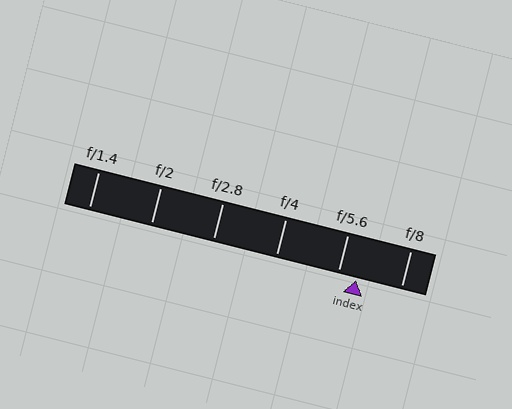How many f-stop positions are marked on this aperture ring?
There are 6 f-stop positions marked.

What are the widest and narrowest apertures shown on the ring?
The widest aperture shown is f/1.4 and the narrowest is f/8.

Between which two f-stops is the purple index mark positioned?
The index mark is between f/5.6 and f/8.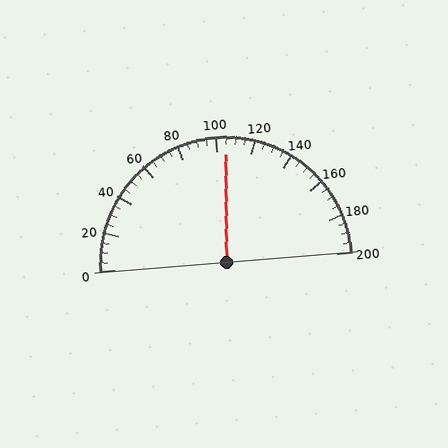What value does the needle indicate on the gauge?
The needle indicates approximately 105.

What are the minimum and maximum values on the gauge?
The gauge ranges from 0 to 200.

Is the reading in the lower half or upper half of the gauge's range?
The reading is in the upper half of the range (0 to 200).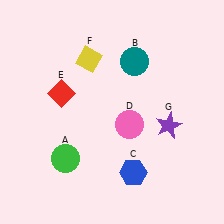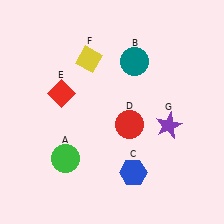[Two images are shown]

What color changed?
The circle (D) changed from pink in Image 1 to red in Image 2.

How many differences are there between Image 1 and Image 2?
There is 1 difference between the two images.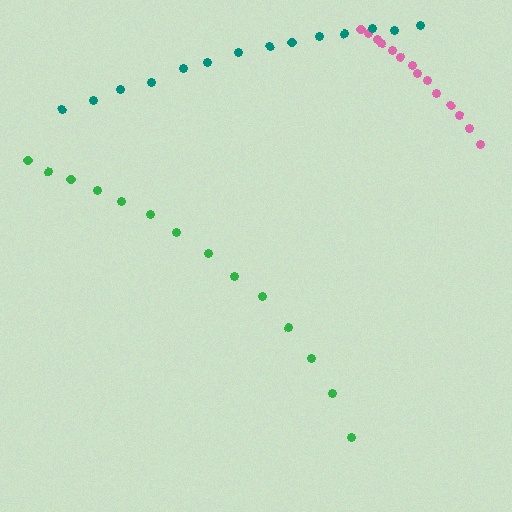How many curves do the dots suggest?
There are 3 distinct paths.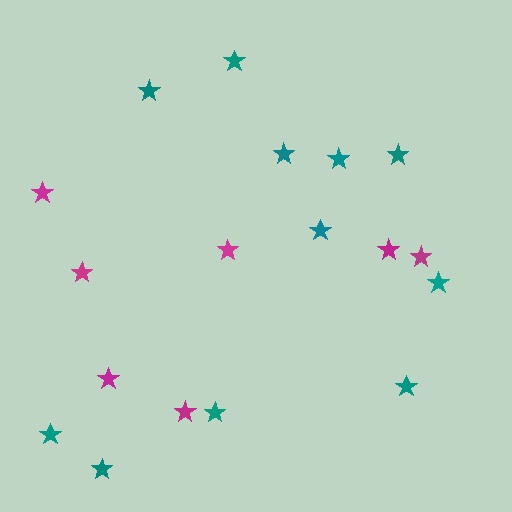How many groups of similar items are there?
There are 2 groups: one group of magenta stars (7) and one group of teal stars (11).